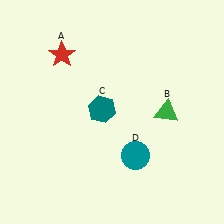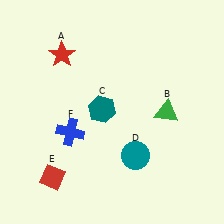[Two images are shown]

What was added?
A red diamond (E), a blue cross (F) were added in Image 2.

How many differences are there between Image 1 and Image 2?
There are 2 differences between the two images.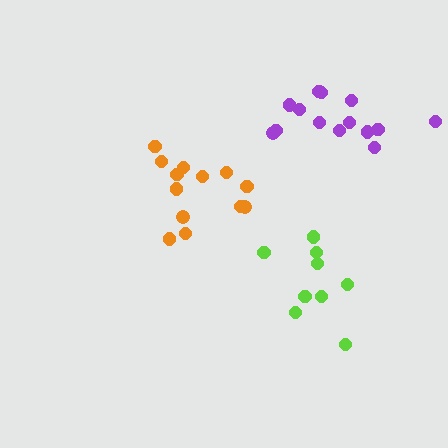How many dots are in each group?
Group 1: 13 dots, Group 2: 14 dots, Group 3: 9 dots (36 total).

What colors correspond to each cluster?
The clusters are colored: orange, purple, lime.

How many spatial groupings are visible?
There are 3 spatial groupings.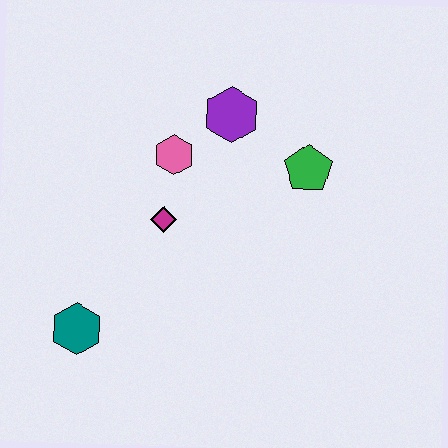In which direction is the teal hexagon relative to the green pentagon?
The teal hexagon is to the left of the green pentagon.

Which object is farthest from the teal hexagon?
The green pentagon is farthest from the teal hexagon.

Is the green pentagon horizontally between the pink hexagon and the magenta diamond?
No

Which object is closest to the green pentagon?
The purple hexagon is closest to the green pentagon.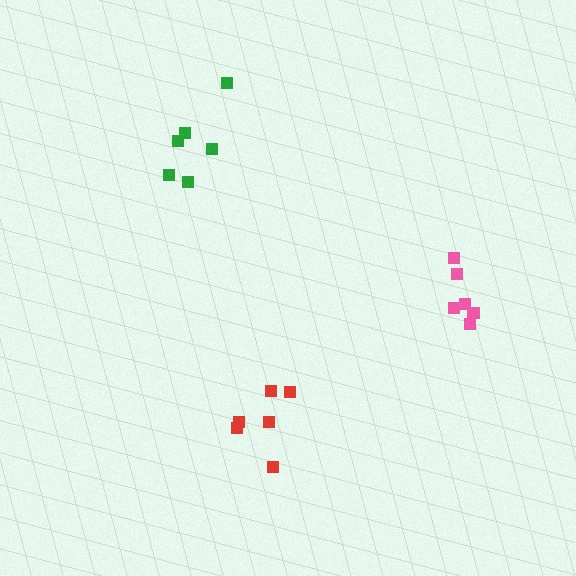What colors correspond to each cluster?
The clusters are colored: pink, red, green.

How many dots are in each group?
Group 1: 7 dots, Group 2: 6 dots, Group 3: 7 dots (20 total).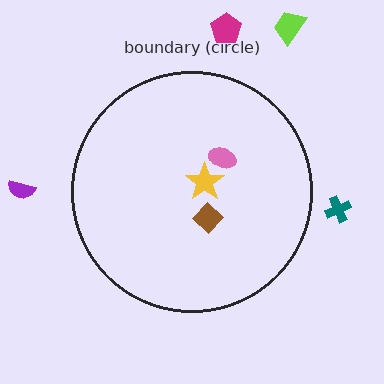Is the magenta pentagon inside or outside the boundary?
Outside.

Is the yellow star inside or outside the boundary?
Inside.